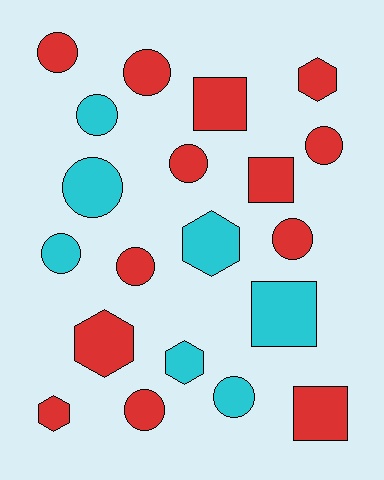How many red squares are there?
There are 3 red squares.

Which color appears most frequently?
Red, with 13 objects.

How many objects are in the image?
There are 20 objects.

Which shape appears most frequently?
Circle, with 11 objects.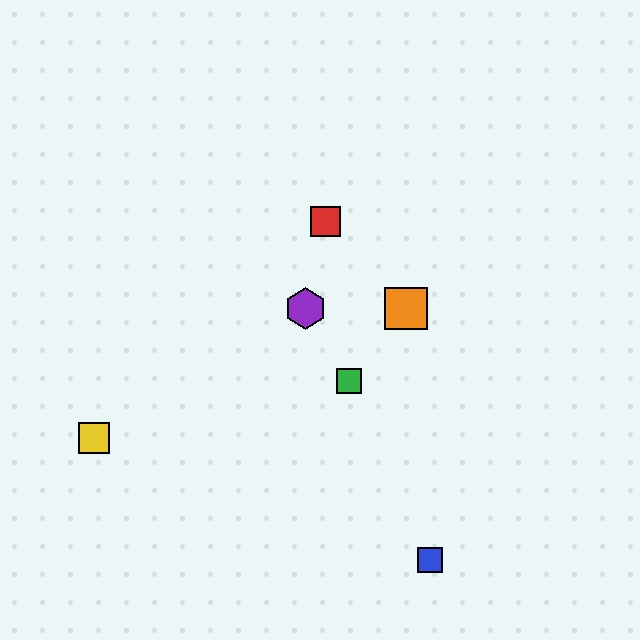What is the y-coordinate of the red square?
The red square is at y≈222.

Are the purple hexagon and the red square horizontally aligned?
No, the purple hexagon is at y≈309 and the red square is at y≈222.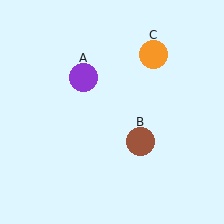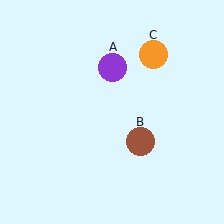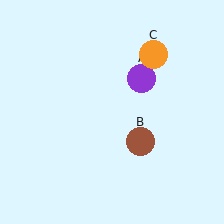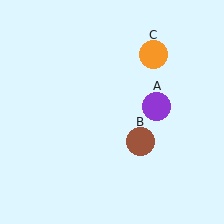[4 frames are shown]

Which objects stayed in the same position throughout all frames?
Brown circle (object B) and orange circle (object C) remained stationary.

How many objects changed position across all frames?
1 object changed position: purple circle (object A).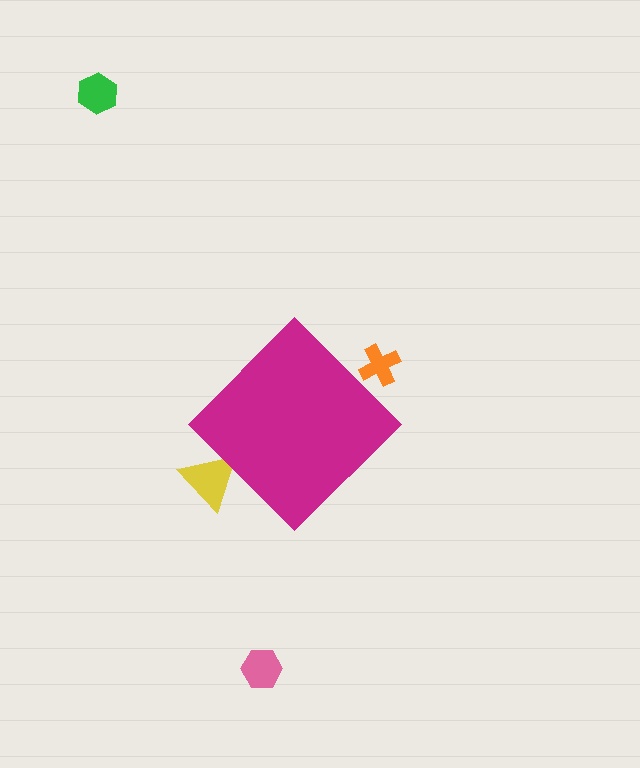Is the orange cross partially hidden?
Yes, the orange cross is partially hidden behind the magenta diamond.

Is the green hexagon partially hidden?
No, the green hexagon is fully visible.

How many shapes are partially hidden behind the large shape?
2 shapes are partially hidden.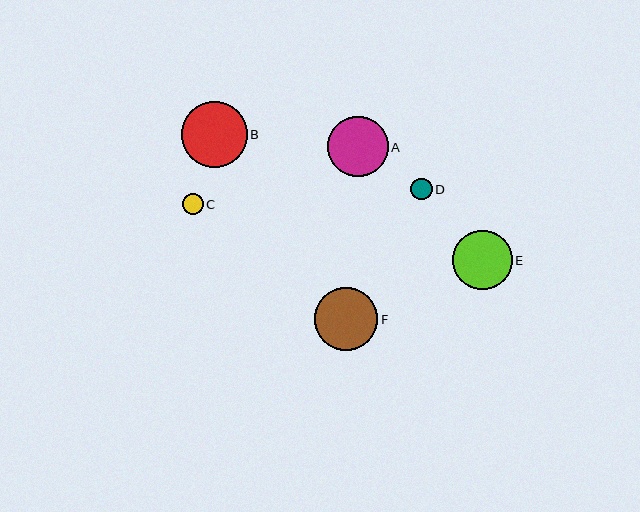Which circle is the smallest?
Circle C is the smallest with a size of approximately 21 pixels.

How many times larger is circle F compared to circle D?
Circle F is approximately 2.9 times the size of circle D.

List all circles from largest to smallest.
From largest to smallest: B, F, A, E, D, C.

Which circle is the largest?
Circle B is the largest with a size of approximately 65 pixels.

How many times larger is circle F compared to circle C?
Circle F is approximately 3.0 times the size of circle C.